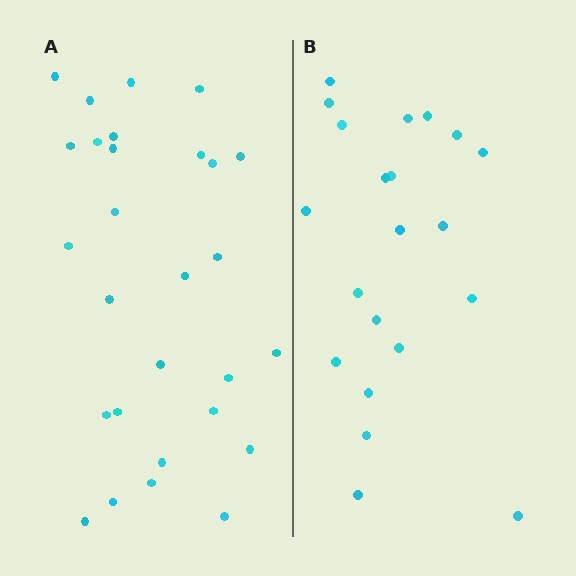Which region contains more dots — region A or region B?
Region A (the left region) has more dots.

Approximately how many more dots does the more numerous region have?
Region A has roughly 8 or so more dots than region B.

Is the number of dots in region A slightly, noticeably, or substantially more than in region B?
Region A has noticeably more, but not dramatically so. The ratio is roughly 1.3 to 1.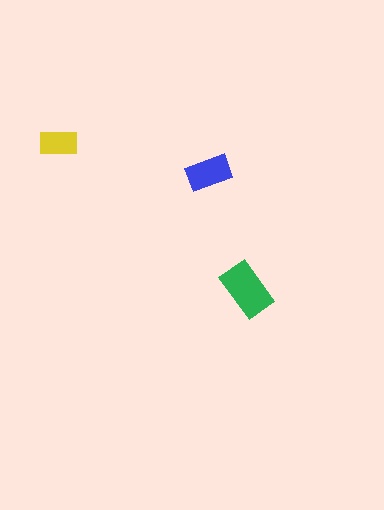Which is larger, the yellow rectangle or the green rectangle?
The green one.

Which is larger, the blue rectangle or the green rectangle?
The green one.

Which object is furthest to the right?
The green rectangle is rightmost.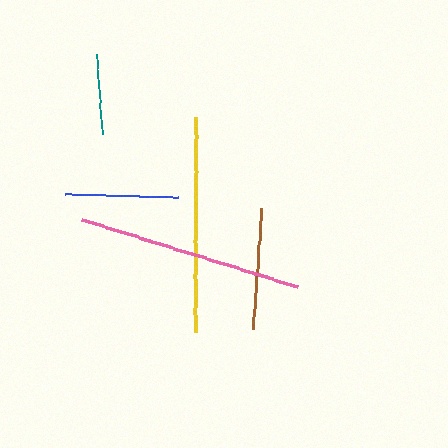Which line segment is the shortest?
The teal line is the shortest at approximately 81 pixels.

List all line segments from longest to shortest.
From longest to shortest: pink, yellow, brown, blue, teal.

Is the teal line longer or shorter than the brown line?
The brown line is longer than the teal line.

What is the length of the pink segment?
The pink segment is approximately 226 pixels long.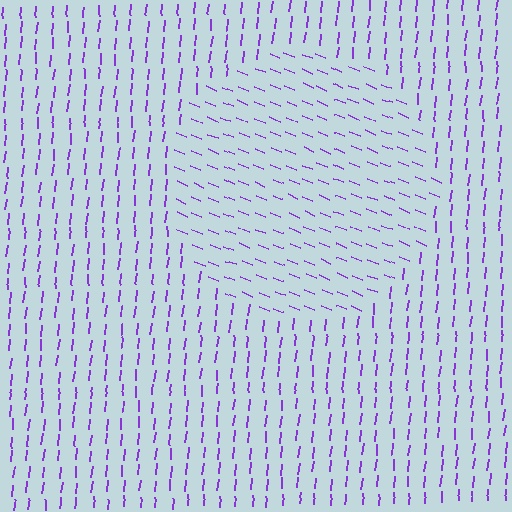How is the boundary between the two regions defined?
The boundary is defined purely by a change in line orientation (approximately 74 degrees difference). All lines are the same color and thickness.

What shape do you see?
I see a circle.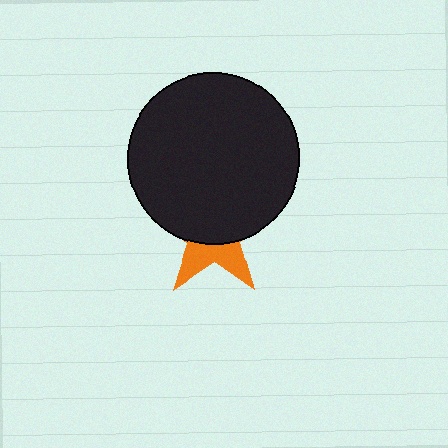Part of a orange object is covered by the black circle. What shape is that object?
It is a star.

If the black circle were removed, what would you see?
You would see the complete orange star.